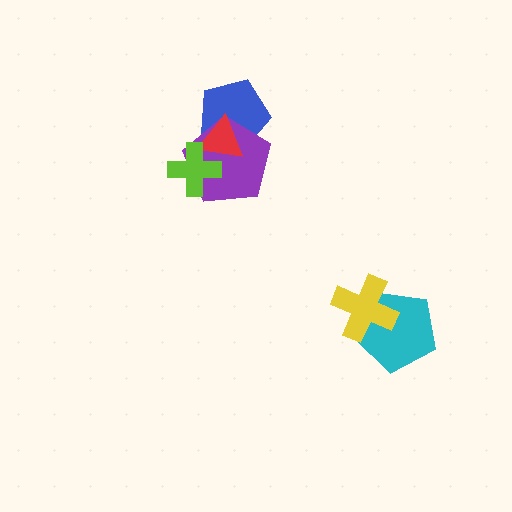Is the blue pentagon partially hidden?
Yes, it is partially covered by another shape.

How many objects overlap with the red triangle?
3 objects overlap with the red triangle.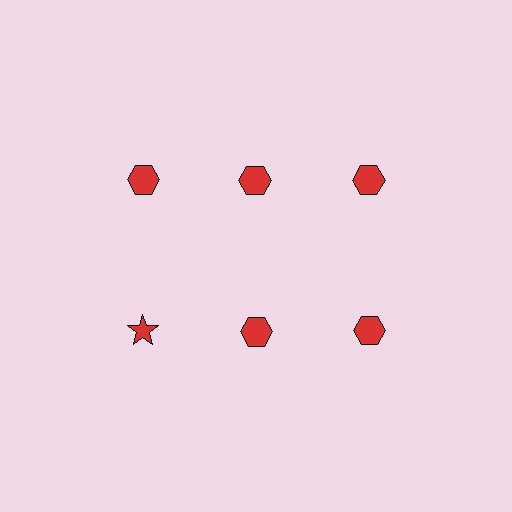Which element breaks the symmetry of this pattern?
The red star in the second row, leftmost column breaks the symmetry. All other shapes are red hexagons.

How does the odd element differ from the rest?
It has a different shape: star instead of hexagon.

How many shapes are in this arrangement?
There are 6 shapes arranged in a grid pattern.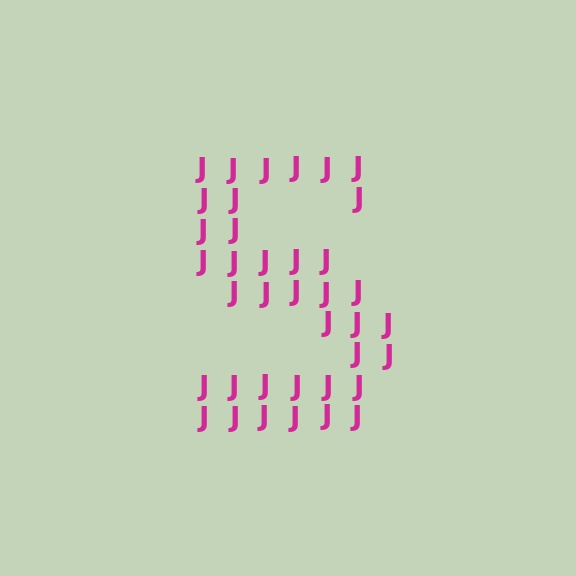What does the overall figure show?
The overall figure shows the letter S.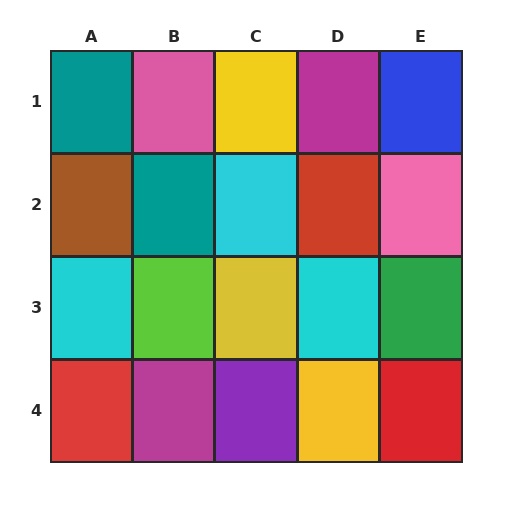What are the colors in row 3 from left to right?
Cyan, lime, yellow, cyan, green.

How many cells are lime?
1 cell is lime.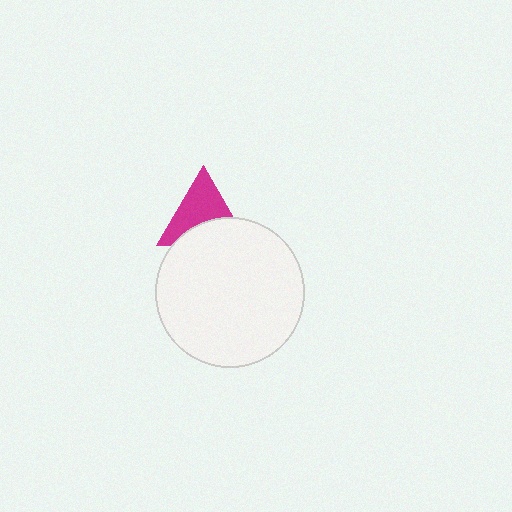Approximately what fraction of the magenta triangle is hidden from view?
Roughly 39% of the magenta triangle is hidden behind the white circle.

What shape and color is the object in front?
The object in front is a white circle.